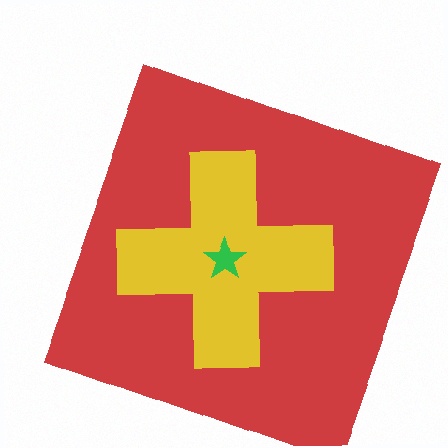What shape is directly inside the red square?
The yellow cross.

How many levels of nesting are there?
3.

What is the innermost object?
The green star.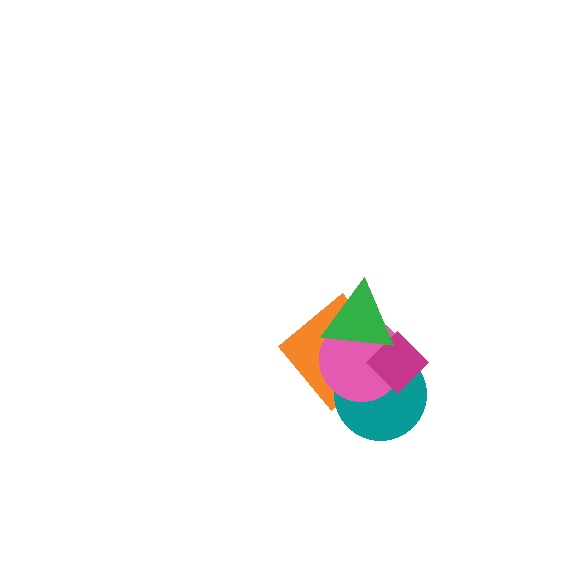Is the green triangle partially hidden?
No, no other shape covers it.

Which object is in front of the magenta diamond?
The green triangle is in front of the magenta diamond.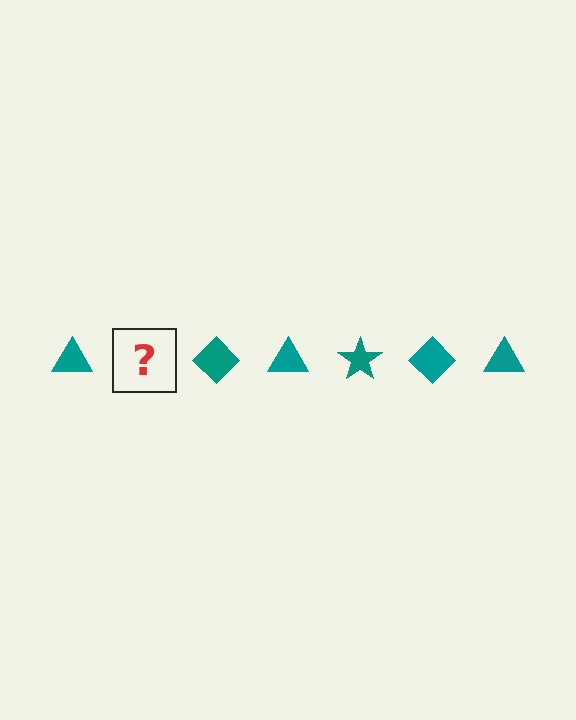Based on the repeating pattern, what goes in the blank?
The blank should be a teal star.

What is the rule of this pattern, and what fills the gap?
The rule is that the pattern cycles through triangle, star, diamond shapes in teal. The gap should be filled with a teal star.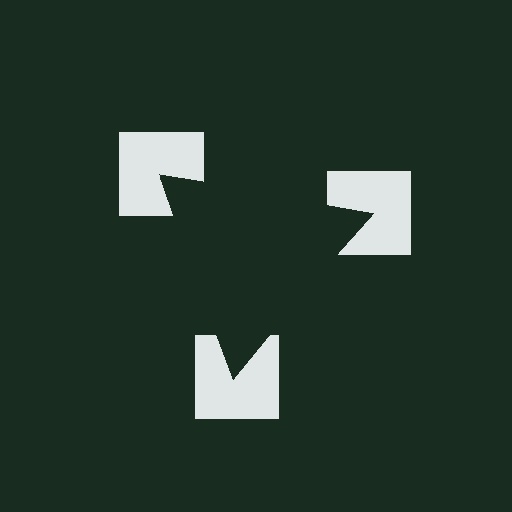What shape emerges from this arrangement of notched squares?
An illusory triangle — its edges are inferred from the aligned wedge cuts in the notched squares, not physically drawn.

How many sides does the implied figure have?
3 sides.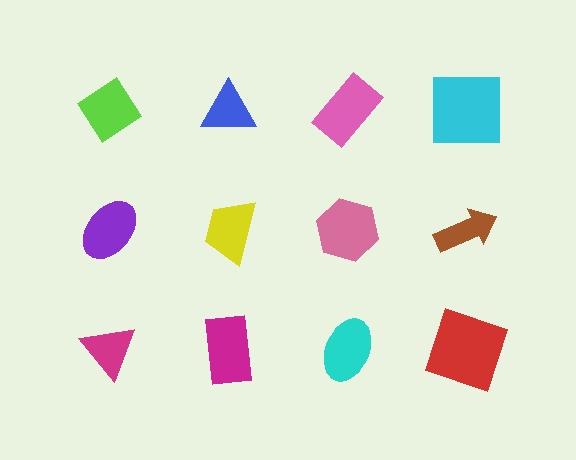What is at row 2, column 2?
A yellow trapezoid.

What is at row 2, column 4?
A brown arrow.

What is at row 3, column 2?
A magenta rectangle.